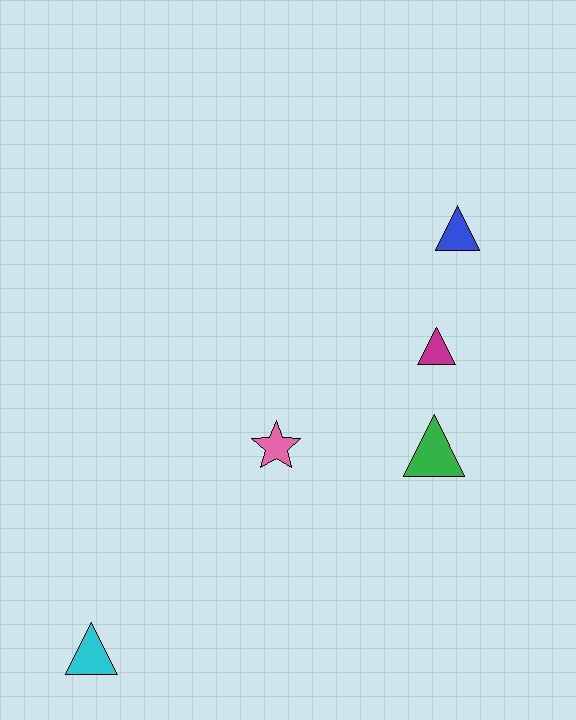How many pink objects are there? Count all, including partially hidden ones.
There is 1 pink object.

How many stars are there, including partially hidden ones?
There is 1 star.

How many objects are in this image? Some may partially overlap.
There are 5 objects.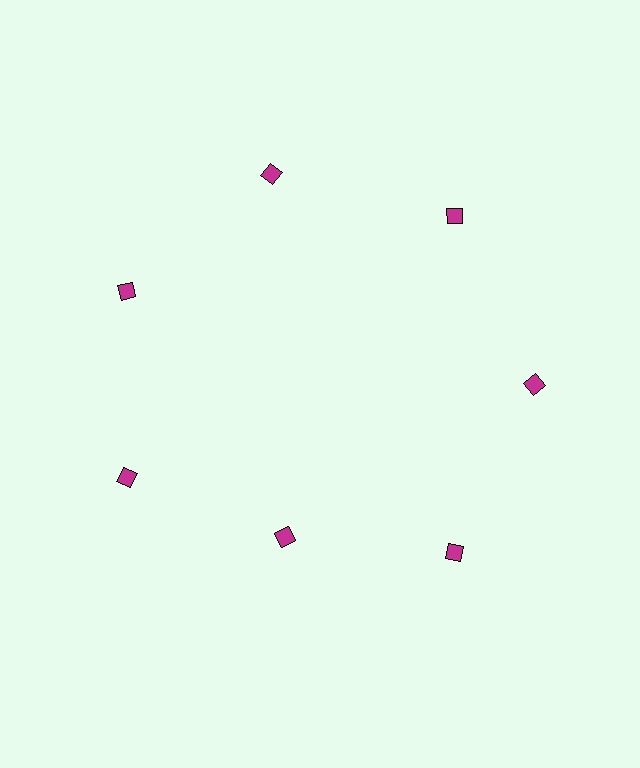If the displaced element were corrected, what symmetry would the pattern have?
It would have 7-fold rotational symmetry — the pattern would map onto itself every 51 degrees.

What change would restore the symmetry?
The symmetry would be restored by moving it outward, back onto the ring so that all 7 diamonds sit at equal angles and equal distance from the center.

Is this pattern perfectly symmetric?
No. The 7 magenta diamonds are arranged in a ring, but one element near the 6 o'clock position is pulled inward toward the center, breaking the 7-fold rotational symmetry.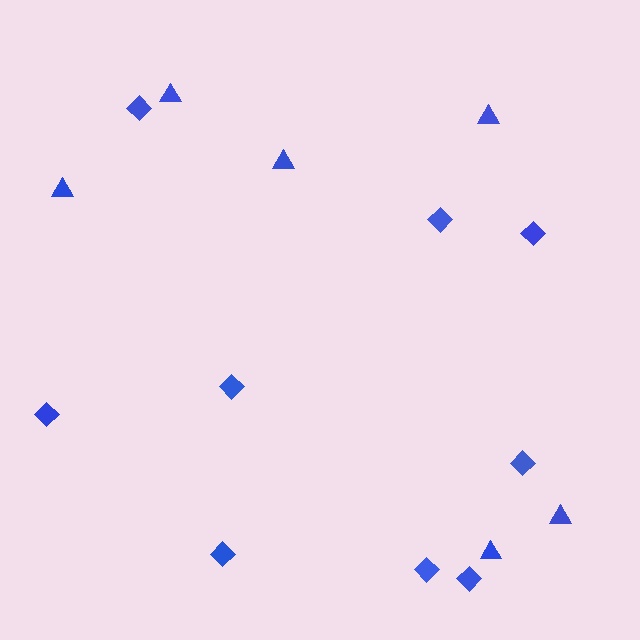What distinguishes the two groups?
There are 2 groups: one group of triangles (6) and one group of diamonds (9).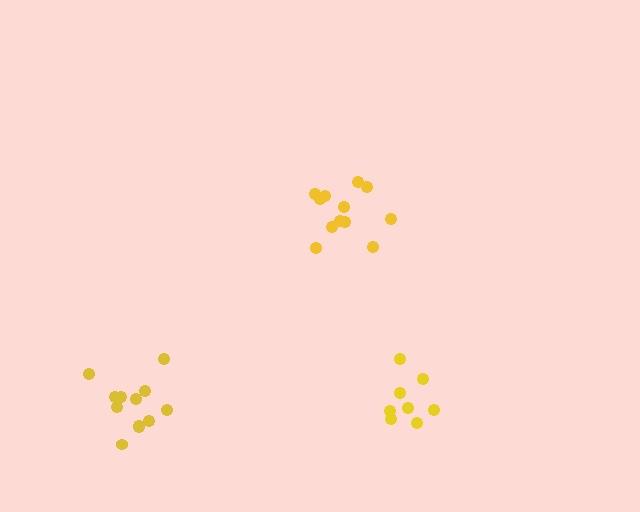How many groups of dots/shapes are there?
There are 3 groups.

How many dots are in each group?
Group 1: 8 dots, Group 2: 12 dots, Group 3: 12 dots (32 total).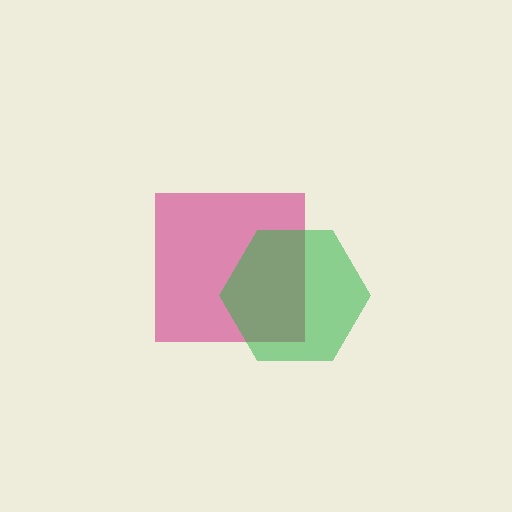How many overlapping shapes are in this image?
There are 2 overlapping shapes in the image.